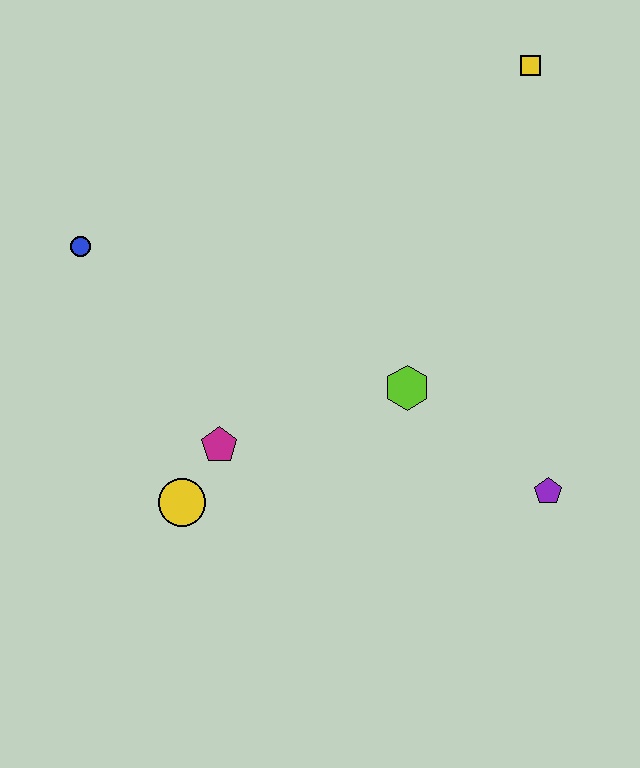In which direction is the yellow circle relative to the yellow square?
The yellow circle is below the yellow square.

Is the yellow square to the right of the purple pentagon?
No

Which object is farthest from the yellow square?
The yellow circle is farthest from the yellow square.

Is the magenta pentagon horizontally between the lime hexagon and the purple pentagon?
No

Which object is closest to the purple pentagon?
The lime hexagon is closest to the purple pentagon.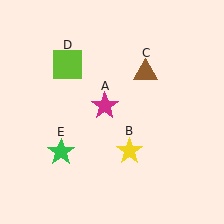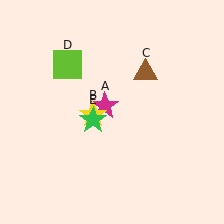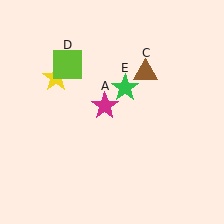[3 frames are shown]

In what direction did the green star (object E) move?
The green star (object E) moved up and to the right.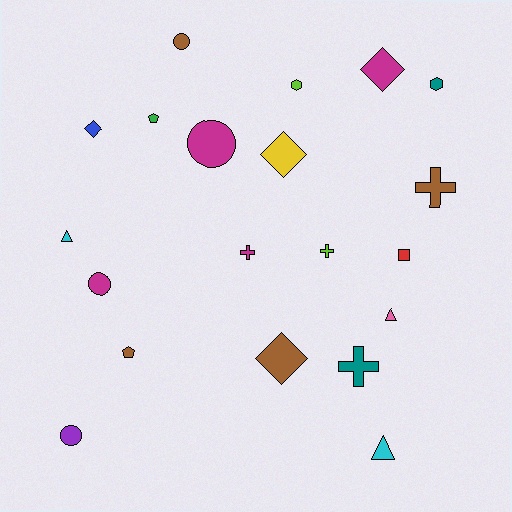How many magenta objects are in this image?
There are 4 magenta objects.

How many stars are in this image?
There are no stars.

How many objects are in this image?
There are 20 objects.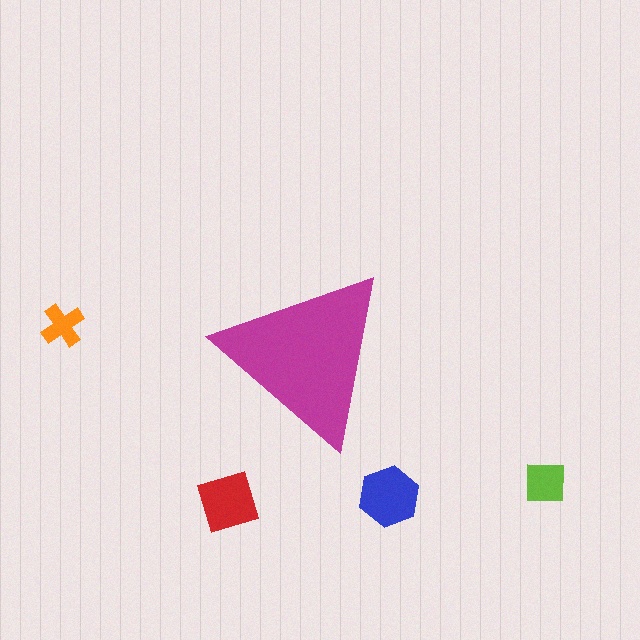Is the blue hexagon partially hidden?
No, the blue hexagon is fully visible.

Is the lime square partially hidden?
No, the lime square is fully visible.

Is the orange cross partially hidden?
No, the orange cross is fully visible.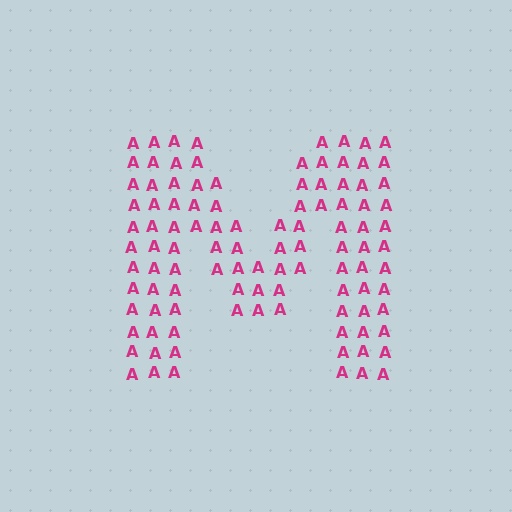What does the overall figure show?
The overall figure shows the letter M.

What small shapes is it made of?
It is made of small letter A's.